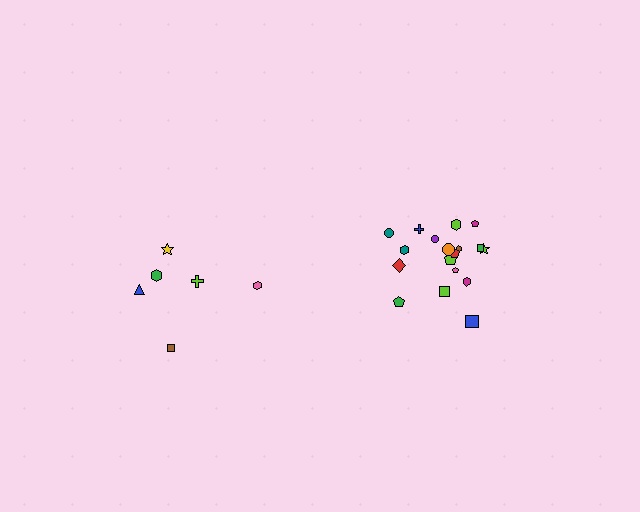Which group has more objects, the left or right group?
The right group.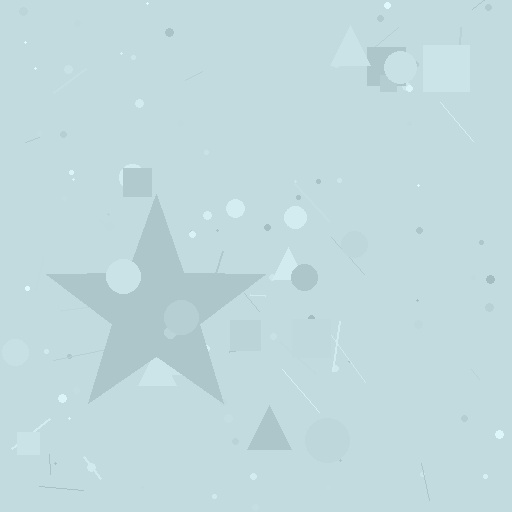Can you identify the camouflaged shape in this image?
The camouflaged shape is a star.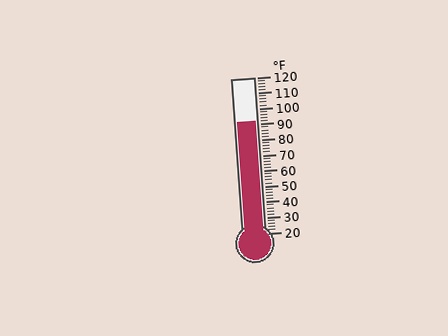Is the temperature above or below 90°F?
The temperature is above 90°F.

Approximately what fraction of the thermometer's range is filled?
The thermometer is filled to approximately 70% of its range.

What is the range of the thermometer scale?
The thermometer scale ranges from 20°F to 120°F.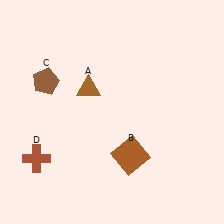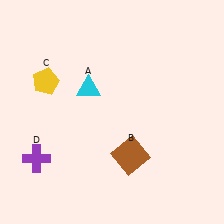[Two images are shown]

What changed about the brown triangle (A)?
In Image 1, A is brown. In Image 2, it changed to cyan.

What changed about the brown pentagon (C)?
In Image 1, C is brown. In Image 2, it changed to yellow.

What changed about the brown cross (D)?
In Image 1, D is brown. In Image 2, it changed to purple.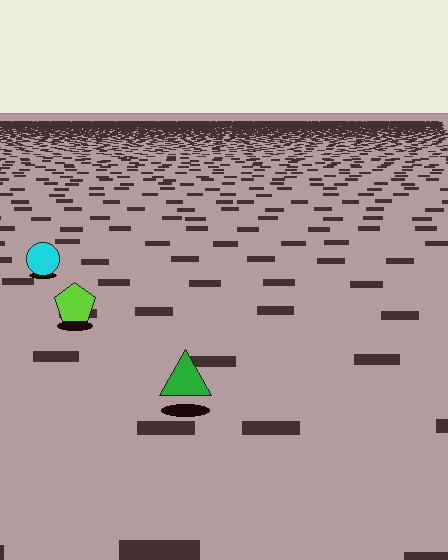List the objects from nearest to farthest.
From nearest to farthest: the green triangle, the lime pentagon, the cyan circle.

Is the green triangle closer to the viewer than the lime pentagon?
Yes. The green triangle is closer — you can tell from the texture gradient: the ground texture is coarser near it.